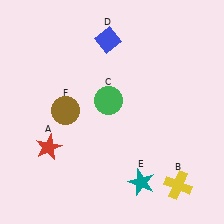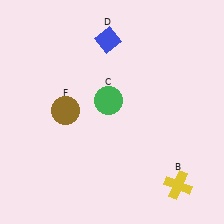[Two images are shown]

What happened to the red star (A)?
The red star (A) was removed in Image 2. It was in the bottom-left area of Image 1.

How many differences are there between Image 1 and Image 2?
There are 2 differences between the two images.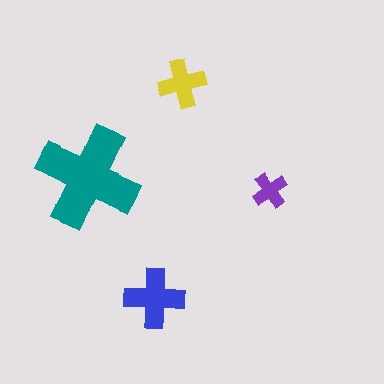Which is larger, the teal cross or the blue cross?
The teal one.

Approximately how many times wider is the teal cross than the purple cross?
About 3 times wider.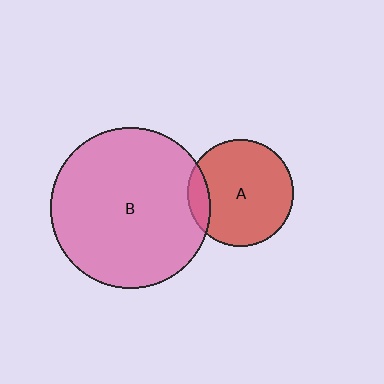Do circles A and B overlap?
Yes.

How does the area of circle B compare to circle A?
Approximately 2.3 times.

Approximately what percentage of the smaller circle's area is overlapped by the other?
Approximately 10%.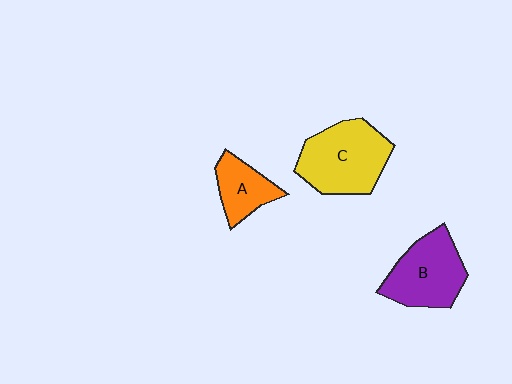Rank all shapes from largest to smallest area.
From largest to smallest: C (yellow), B (purple), A (orange).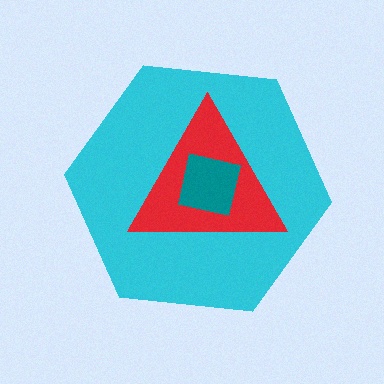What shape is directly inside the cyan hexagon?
The red triangle.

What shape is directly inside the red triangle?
The teal square.